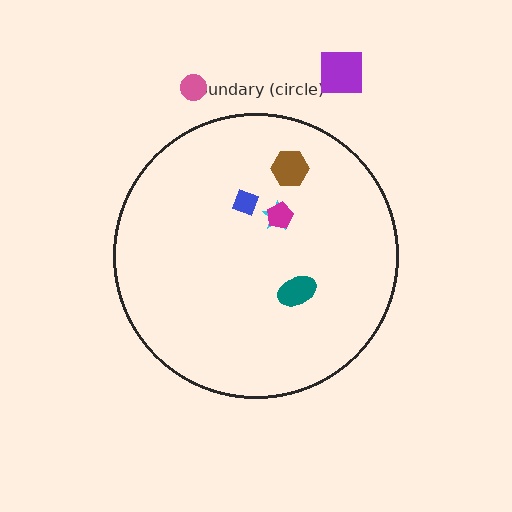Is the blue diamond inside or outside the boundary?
Inside.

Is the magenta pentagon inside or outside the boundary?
Inside.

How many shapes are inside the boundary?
5 inside, 2 outside.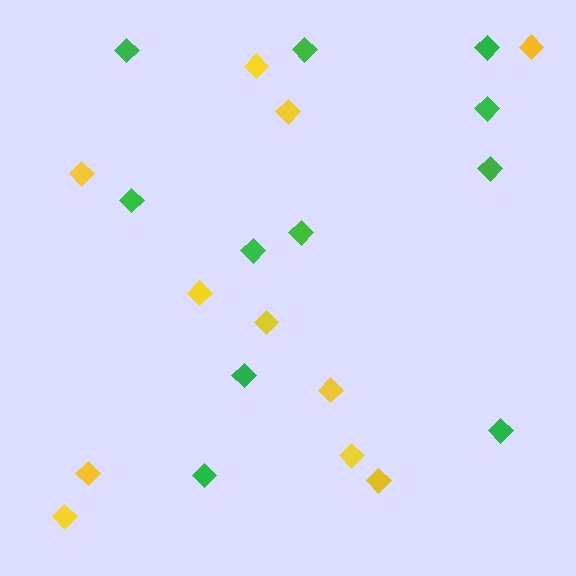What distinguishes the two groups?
There are 2 groups: one group of green diamonds (11) and one group of yellow diamonds (11).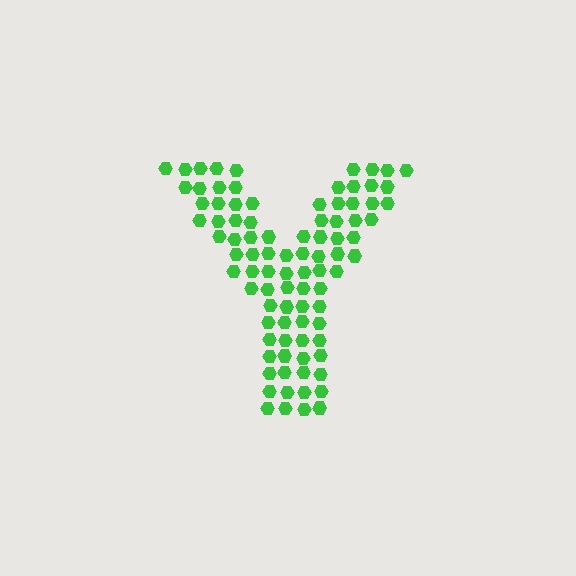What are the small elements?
The small elements are hexagons.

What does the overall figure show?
The overall figure shows the letter Y.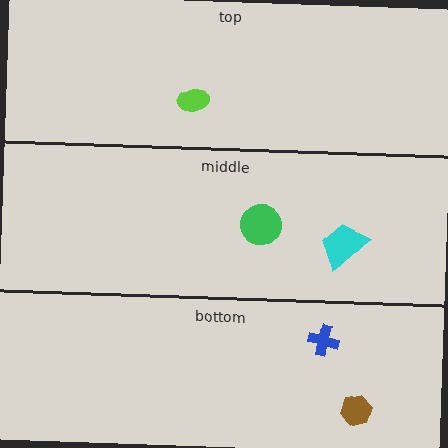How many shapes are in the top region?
1.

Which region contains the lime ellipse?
The top region.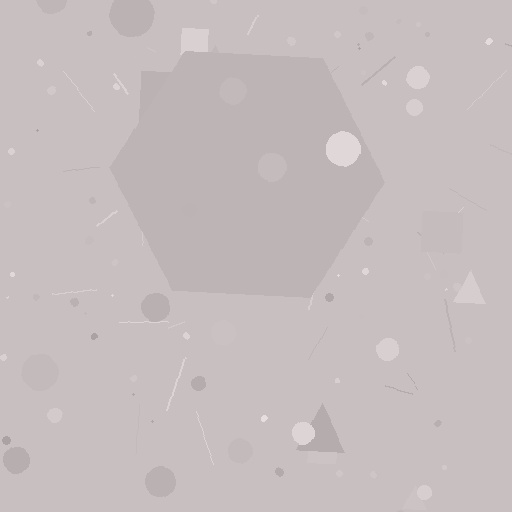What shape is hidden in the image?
A hexagon is hidden in the image.